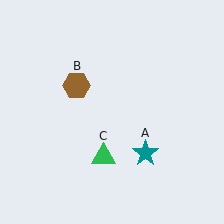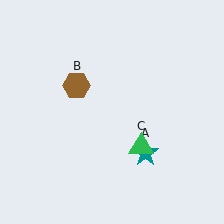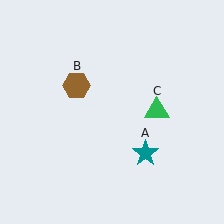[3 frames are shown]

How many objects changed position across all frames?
1 object changed position: green triangle (object C).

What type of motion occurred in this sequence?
The green triangle (object C) rotated counterclockwise around the center of the scene.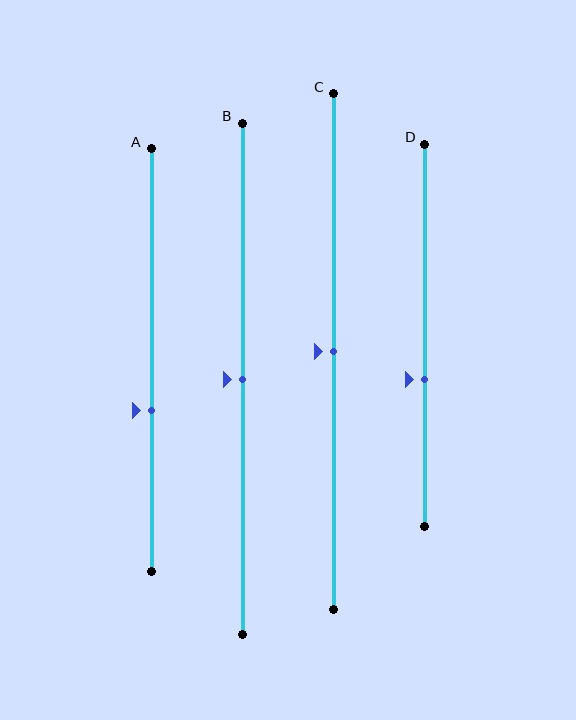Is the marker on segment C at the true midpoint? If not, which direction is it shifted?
Yes, the marker on segment C is at the true midpoint.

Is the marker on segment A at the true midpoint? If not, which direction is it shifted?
No, the marker on segment A is shifted downward by about 12% of the segment length.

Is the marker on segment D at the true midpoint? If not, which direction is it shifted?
No, the marker on segment D is shifted downward by about 12% of the segment length.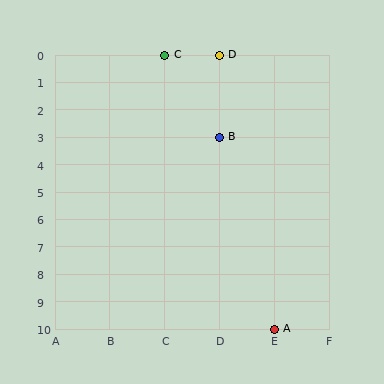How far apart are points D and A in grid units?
Points D and A are 1 column and 10 rows apart (about 10.0 grid units diagonally).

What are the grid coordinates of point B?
Point B is at grid coordinates (D, 3).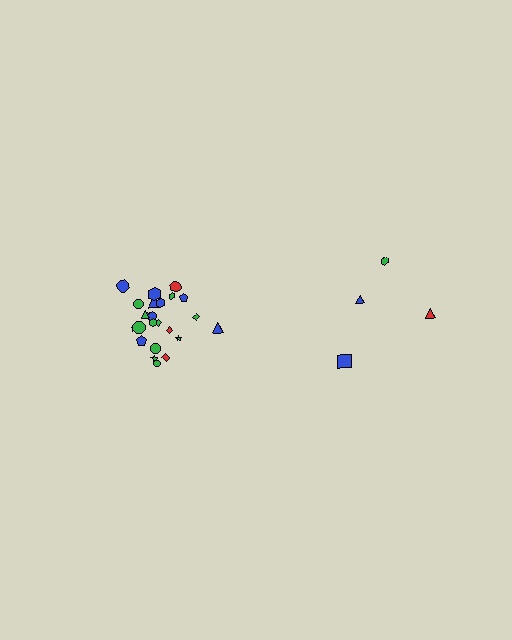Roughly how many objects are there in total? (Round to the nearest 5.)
Roughly 30 objects in total.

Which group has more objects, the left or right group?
The left group.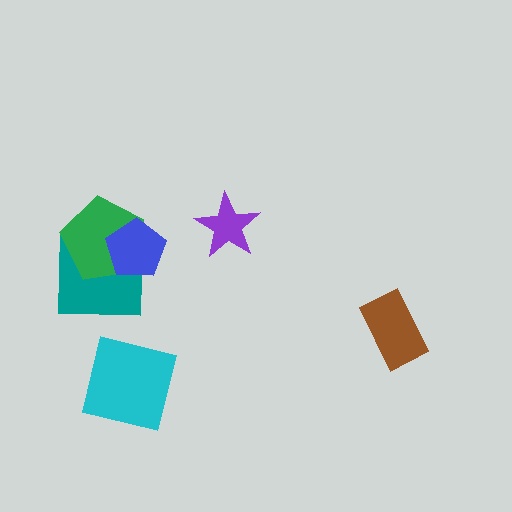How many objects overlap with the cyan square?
0 objects overlap with the cyan square.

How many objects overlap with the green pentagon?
2 objects overlap with the green pentagon.